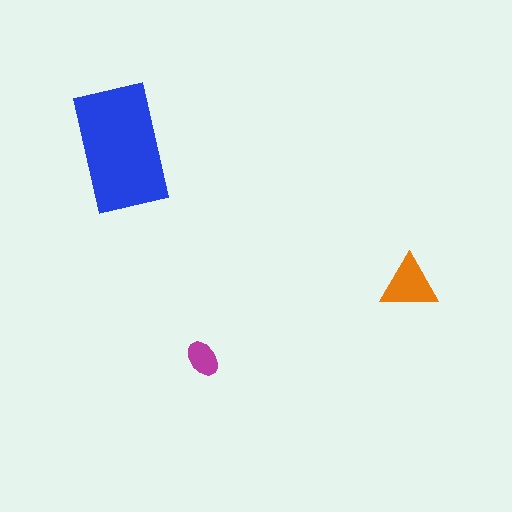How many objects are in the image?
There are 3 objects in the image.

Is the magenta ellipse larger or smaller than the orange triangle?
Smaller.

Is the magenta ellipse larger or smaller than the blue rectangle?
Smaller.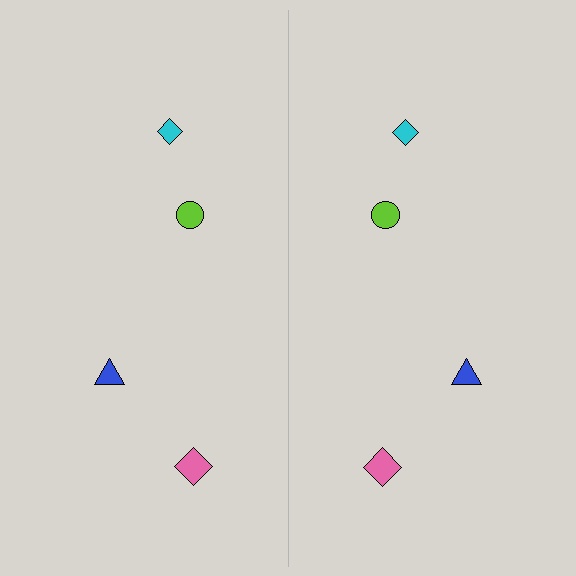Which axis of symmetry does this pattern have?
The pattern has a vertical axis of symmetry running through the center of the image.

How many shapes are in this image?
There are 8 shapes in this image.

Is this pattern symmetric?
Yes, this pattern has bilateral (reflection) symmetry.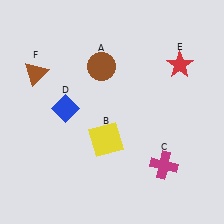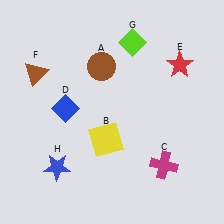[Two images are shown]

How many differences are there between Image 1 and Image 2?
There are 2 differences between the two images.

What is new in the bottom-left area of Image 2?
A blue star (H) was added in the bottom-left area of Image 2.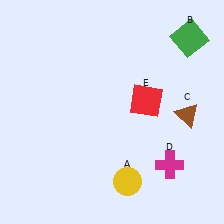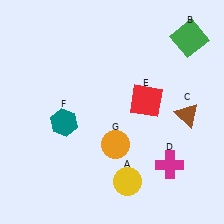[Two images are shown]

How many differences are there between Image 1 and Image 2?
There are 2 differences between the two images.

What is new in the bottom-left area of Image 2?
A teal hexagon (F) was added in the bottom-left area of Image 2.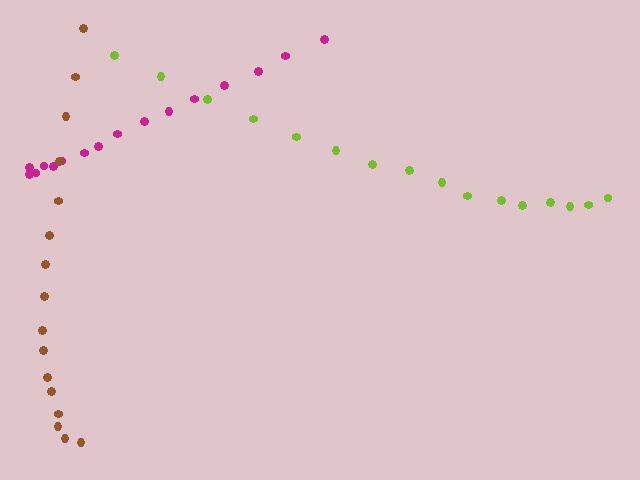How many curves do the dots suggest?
There are 3 distinct paths.